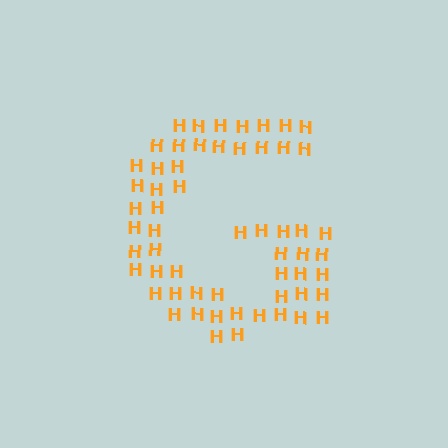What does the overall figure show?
The overall figure shows the letter G.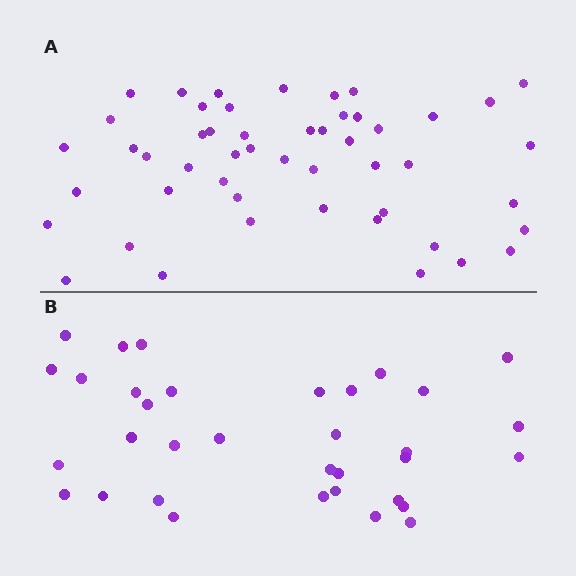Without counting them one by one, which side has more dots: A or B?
Region A (the top region) has more dots.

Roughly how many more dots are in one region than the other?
Region A has approximately 15 more dots than region B.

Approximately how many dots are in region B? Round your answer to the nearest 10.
About 30 dots. (The exact count is 34, which rounds to 30.)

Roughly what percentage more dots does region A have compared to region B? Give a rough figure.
About 45% more.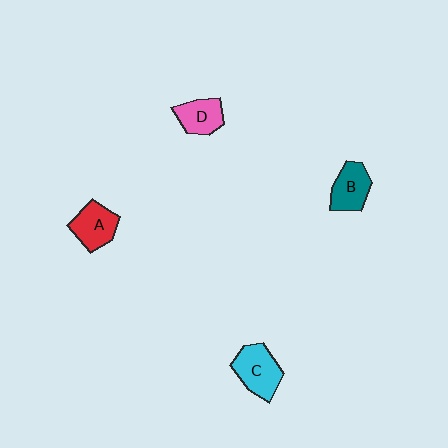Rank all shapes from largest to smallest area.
From largest to smallest: C (cyan), A (red), B (teal), D (pink).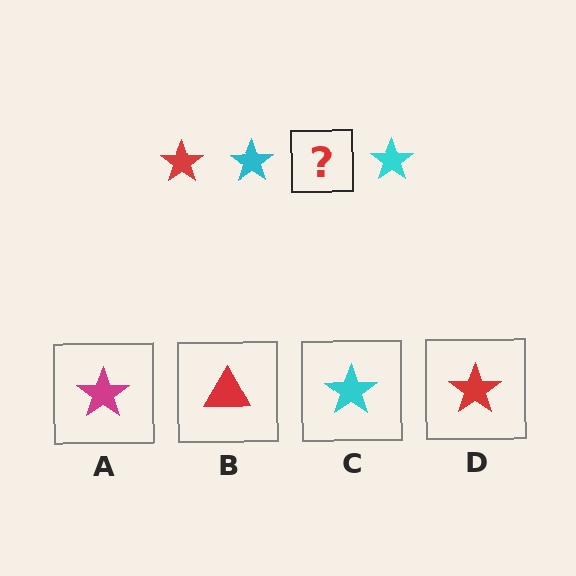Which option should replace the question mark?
Option D.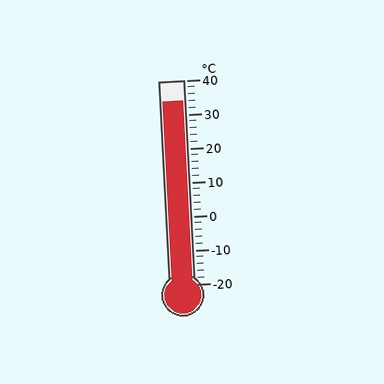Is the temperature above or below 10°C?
The temperature is above 10°C.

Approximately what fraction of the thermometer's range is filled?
The thermometer is filled to approximately 90% of its range.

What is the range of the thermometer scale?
The thermometer scale ranges from -20°C to 40°C.